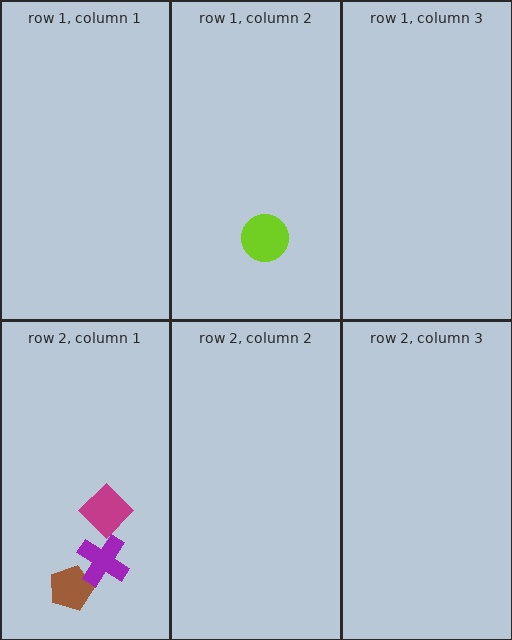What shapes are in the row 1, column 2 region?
The lime circle.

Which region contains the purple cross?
The row 2, column 1 region.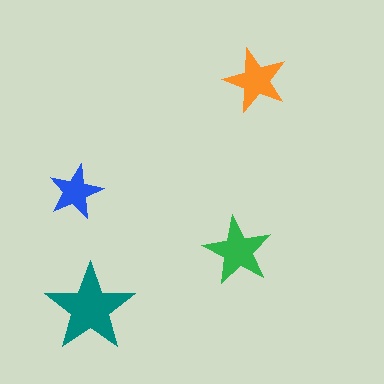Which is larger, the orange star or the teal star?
The teal one.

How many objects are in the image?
There are 4 objects in the image.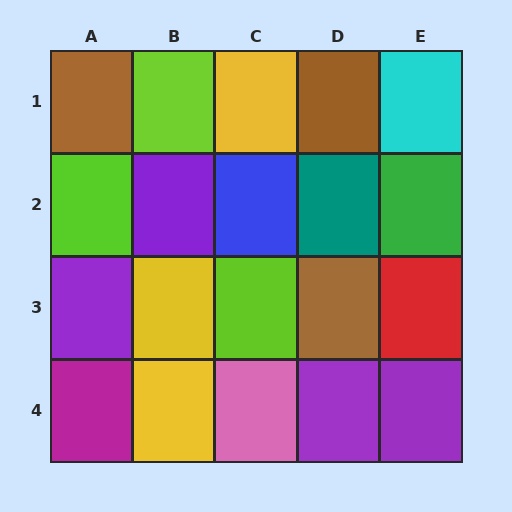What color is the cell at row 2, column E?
Green.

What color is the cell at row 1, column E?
Cyan.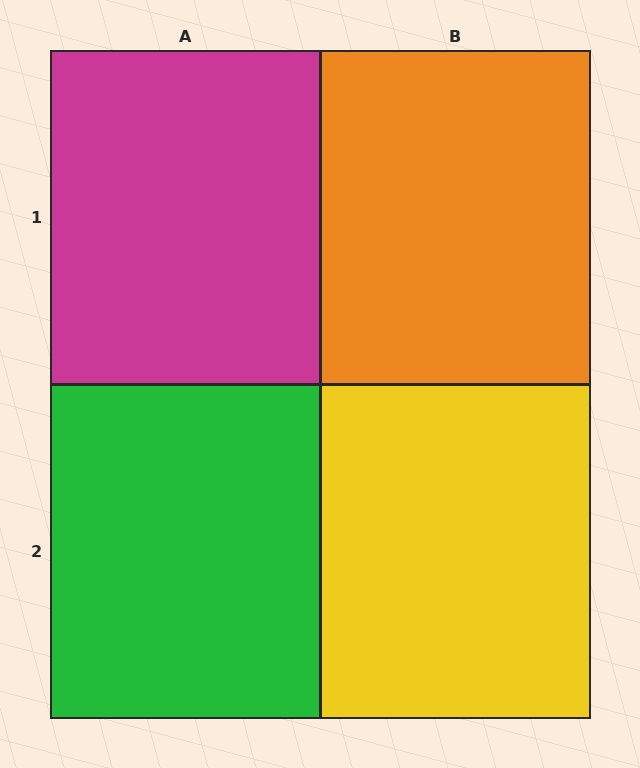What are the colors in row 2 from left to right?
Green, yellow.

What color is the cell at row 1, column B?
Orange.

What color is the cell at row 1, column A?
Magenta.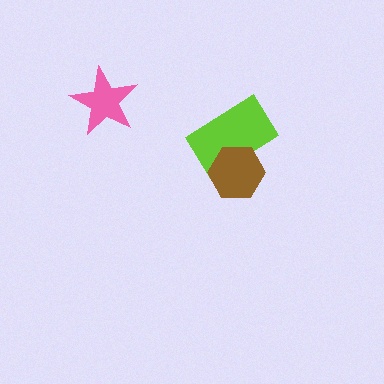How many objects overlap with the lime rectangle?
1 object overlaps with the lime rectangle.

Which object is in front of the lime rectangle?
The brown hexagon is in front of the lime rectangle.